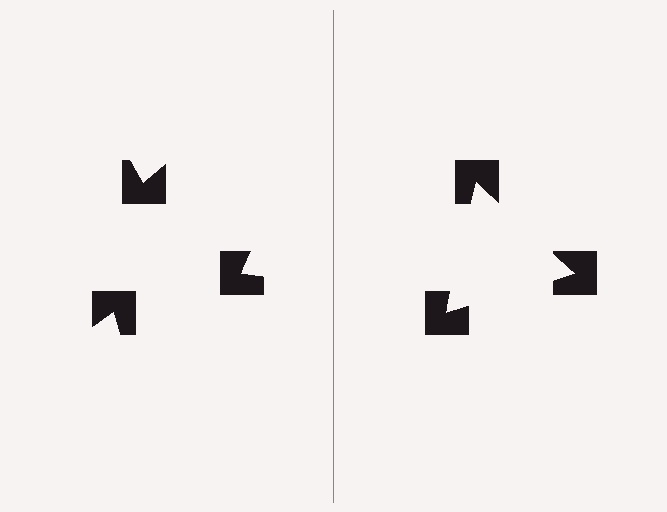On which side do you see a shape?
An illusory triangle appears on the right side. On the left side the wedge cuts are rotated, so no coherent shape forms.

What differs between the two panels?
The notched squares are positioned identically on both sides; only the wedge orientations differ. On the right they align to a triangle; on the left they are misaligned.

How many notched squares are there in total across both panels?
6 — 3 on each side.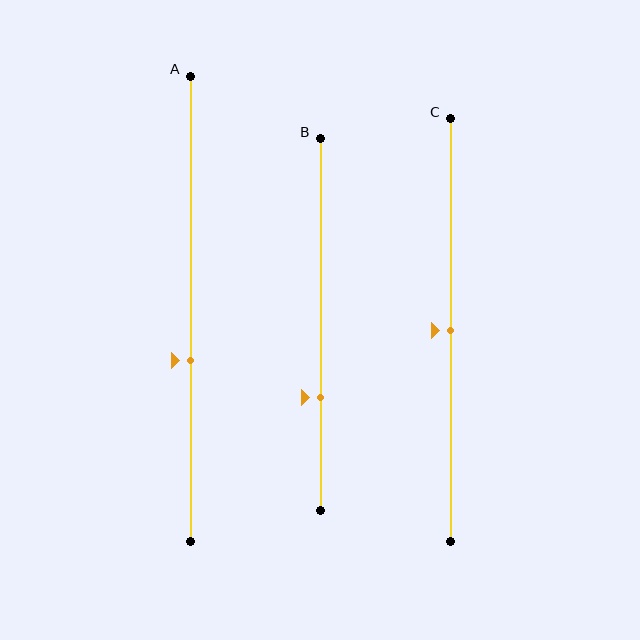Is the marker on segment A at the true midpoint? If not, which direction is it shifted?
No, the marker on segment A is shifted downward by about 11% of the segment length.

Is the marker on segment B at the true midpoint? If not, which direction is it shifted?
No, the marker on segment B is shifted downward by about 20% of the segment length.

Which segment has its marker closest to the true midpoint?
Segment C has its marker closest to the true midpoint.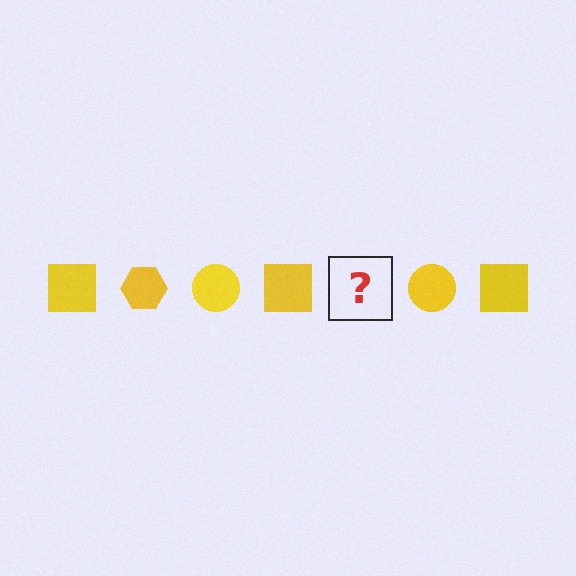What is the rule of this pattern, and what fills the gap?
The rule is that the pattern cycles through square, hexagon, circle shapes in yellow. The gap should be filled with a yellow hexagon.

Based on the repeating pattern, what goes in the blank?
The blank should be a yellow hexagon.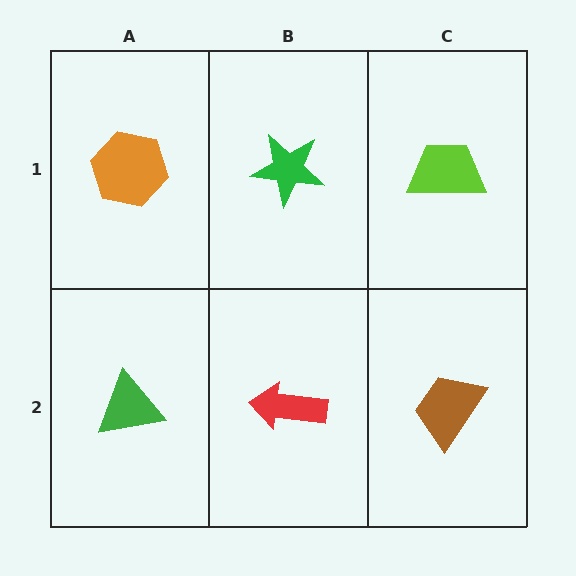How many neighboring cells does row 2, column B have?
3.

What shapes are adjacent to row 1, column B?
A red arrow (row 2, column B), an orange hexagon (row 1, column A), a lime trapezoid (row 1, column C).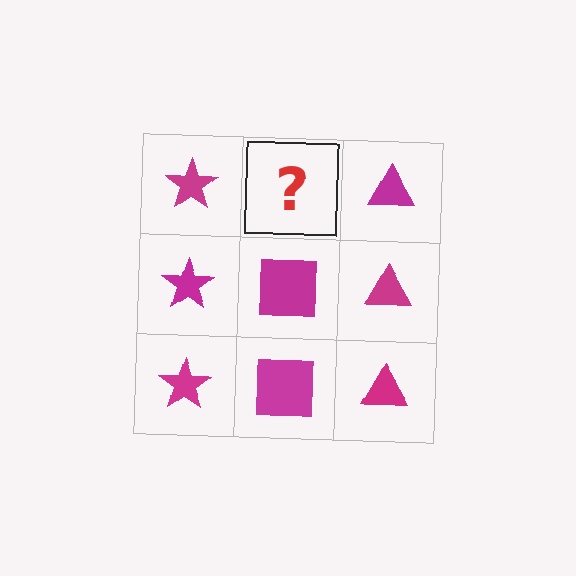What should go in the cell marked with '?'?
The missing cell should contain a magenta square.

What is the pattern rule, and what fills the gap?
The rule is that each column has a consistent shape. The gap should be filled with a magenta square.